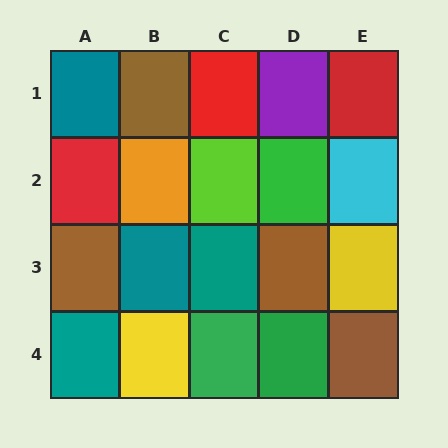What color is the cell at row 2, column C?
Lime.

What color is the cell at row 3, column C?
Teal.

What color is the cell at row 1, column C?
Red.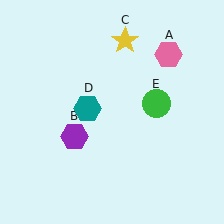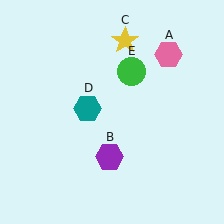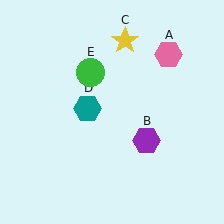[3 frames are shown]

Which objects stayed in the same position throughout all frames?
Pink hexagon (object A) and yellow star (object C) and teal hexagon (object D) remained stationary.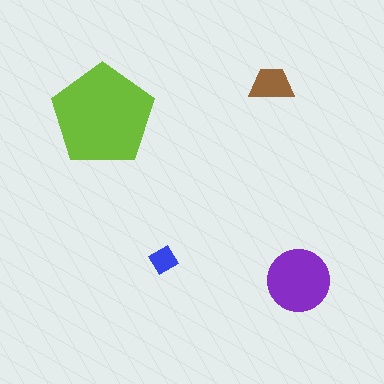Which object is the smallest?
The blue diamond.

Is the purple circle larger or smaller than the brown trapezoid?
Larger.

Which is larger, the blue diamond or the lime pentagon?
The lime pentagon.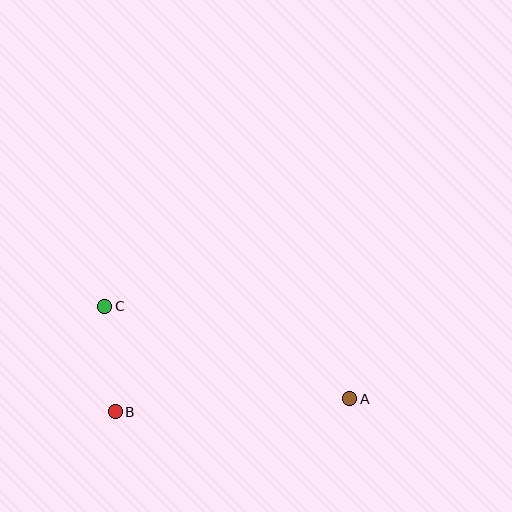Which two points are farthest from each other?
Points A and C are farthest from each other.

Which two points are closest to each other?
Points B and C are closest to each other.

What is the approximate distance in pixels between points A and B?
The distance between A and B is approximately 235 pixels.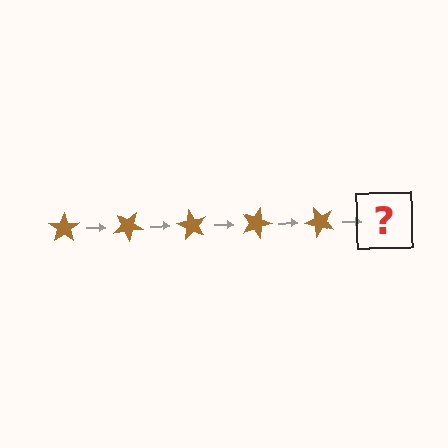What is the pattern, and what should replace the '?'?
The pattern is that the star rotates 30 degrees each step. The '?' should be a brown star rotated 150 degrees.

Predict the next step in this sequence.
The next step is a brown star rotated 150 degrees.